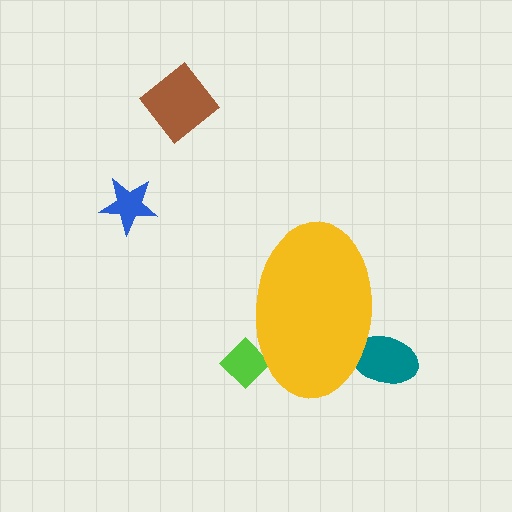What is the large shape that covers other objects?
A yellow ellipse.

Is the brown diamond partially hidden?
No, the brown diamond is fully visible.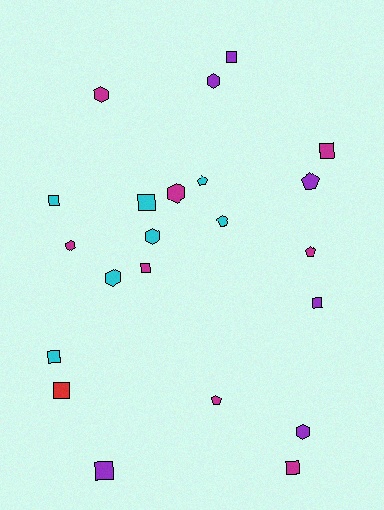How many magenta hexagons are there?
There are 3 magenta hexagons.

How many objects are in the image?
There are 22 objects.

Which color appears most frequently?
Magenta, with 8 objects.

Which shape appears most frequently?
Square, with 10 objects.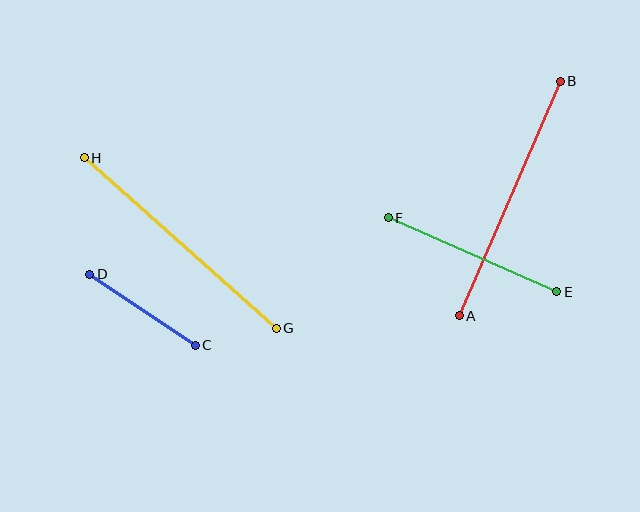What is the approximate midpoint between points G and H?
The midpoint is at approximately (180, 243) pixels.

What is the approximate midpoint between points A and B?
The midpoint is at approximately (510, 198) pixels.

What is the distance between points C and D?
The distance is approximately 127 pixels.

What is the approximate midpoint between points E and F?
The midpoint is at approximately (472, 255) pixels.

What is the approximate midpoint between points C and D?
The midpoint is at approximately (143, 310) pixels.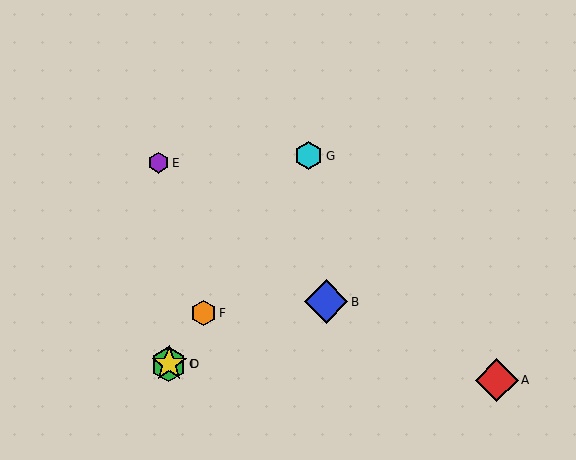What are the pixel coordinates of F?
Object F is at (203, 313).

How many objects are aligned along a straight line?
4 objects (C, D, F, G) are aligned along a straight line.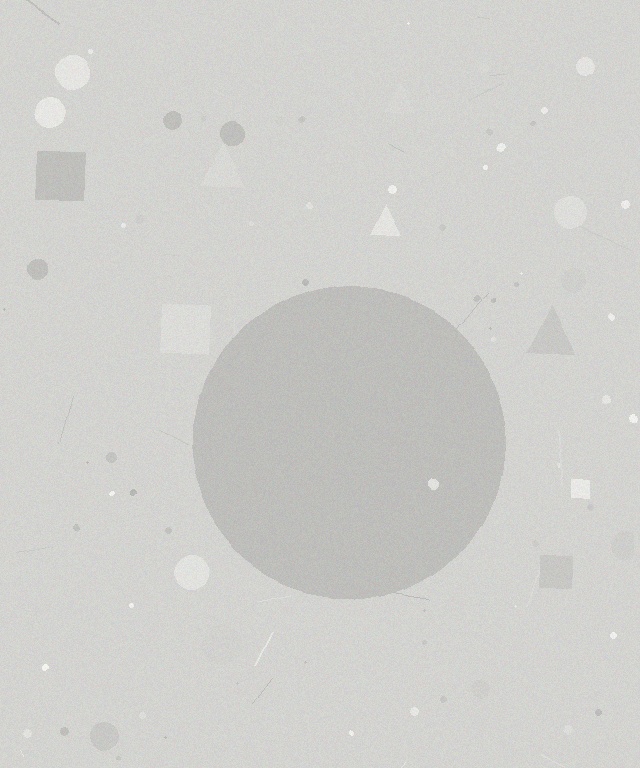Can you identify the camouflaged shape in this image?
The camouflaged shape is a circle.